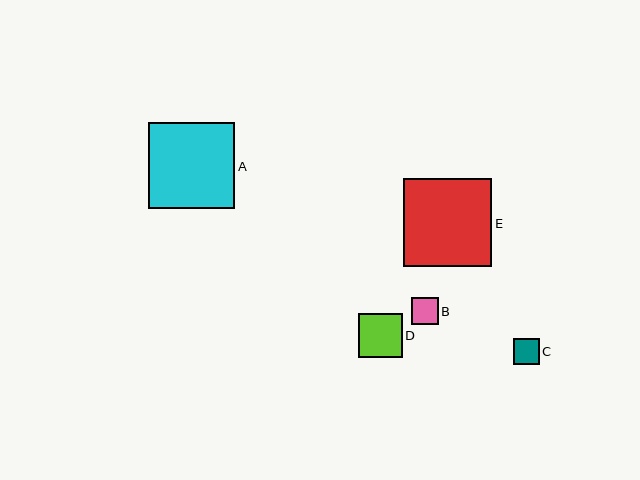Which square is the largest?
Square E is the largest with a size of approximately 88 pixels.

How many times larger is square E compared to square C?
Square E is approximately 3.5 times the size of square C.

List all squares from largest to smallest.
From largest to smallest: E, A, D, B, C.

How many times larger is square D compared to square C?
Square D is approximately 1.7 times the size of square C.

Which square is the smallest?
Square C is the smallest with a size of approximately 26 pixels.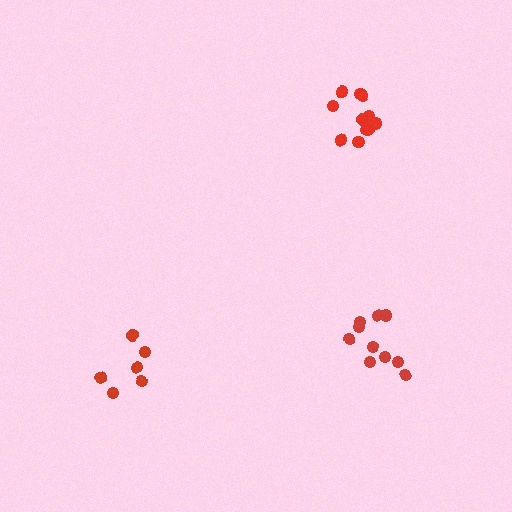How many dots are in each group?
Group 1: 11 dots, Group 2: 10 dots, Group 3: 6 dots (27 total).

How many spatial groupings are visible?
There are 3 spatial groupings.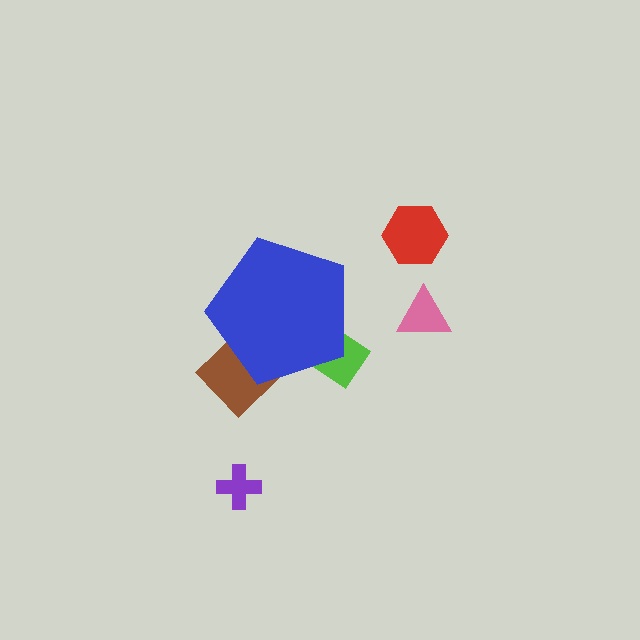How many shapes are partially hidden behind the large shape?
3 shapes are partially hidden.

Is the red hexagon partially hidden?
No, the red hexagon is fully visible.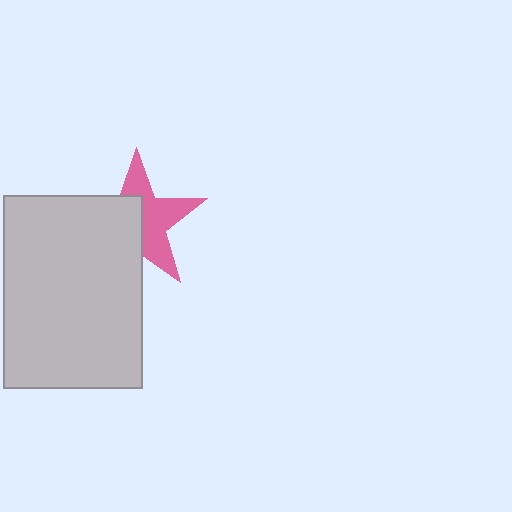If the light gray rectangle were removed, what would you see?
You would see the complete pink star.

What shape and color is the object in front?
The object in front is a light gray rectangle.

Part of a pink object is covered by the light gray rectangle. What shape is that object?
It is a star.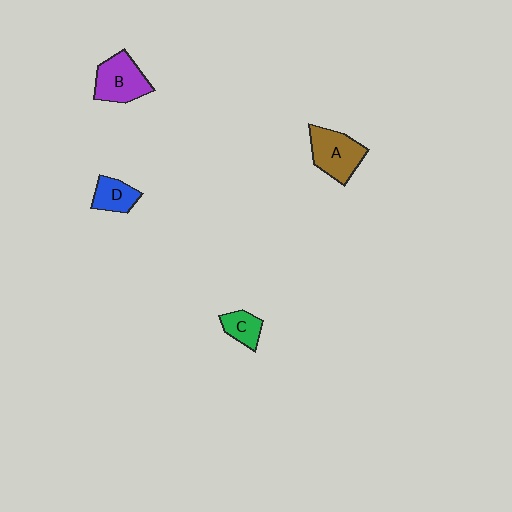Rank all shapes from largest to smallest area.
From largest to smallest: A (brown), B (purple), D (blue), C (green).